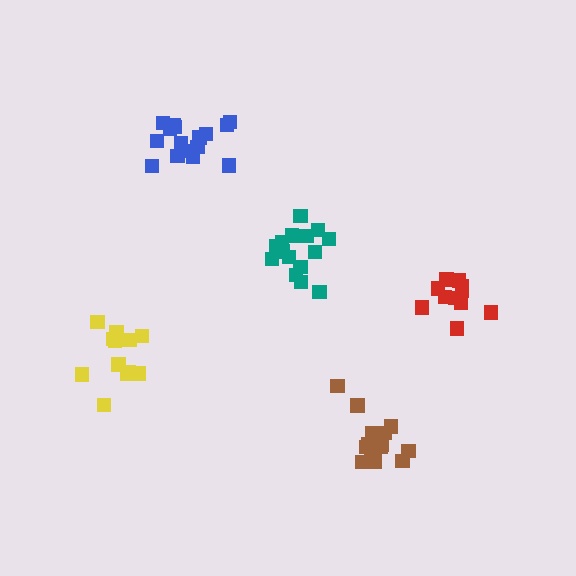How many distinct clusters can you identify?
There are 5 distinct clusters.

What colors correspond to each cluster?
The clusters are colored: teal, yellow, red, blue, brown.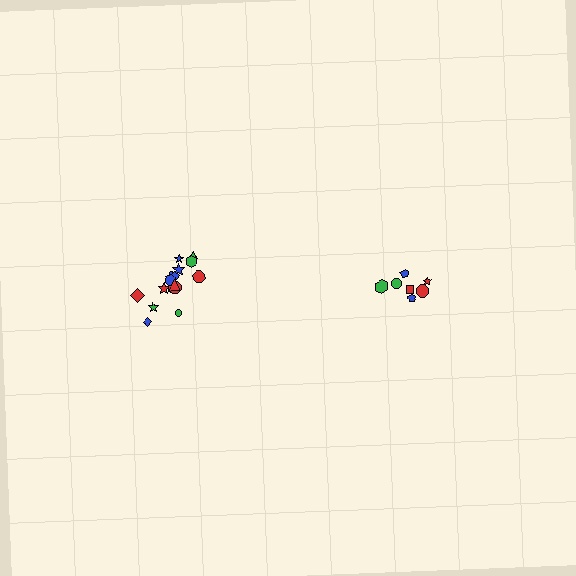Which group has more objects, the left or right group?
The left group.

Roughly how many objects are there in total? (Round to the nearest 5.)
Roughly 20 objects in total.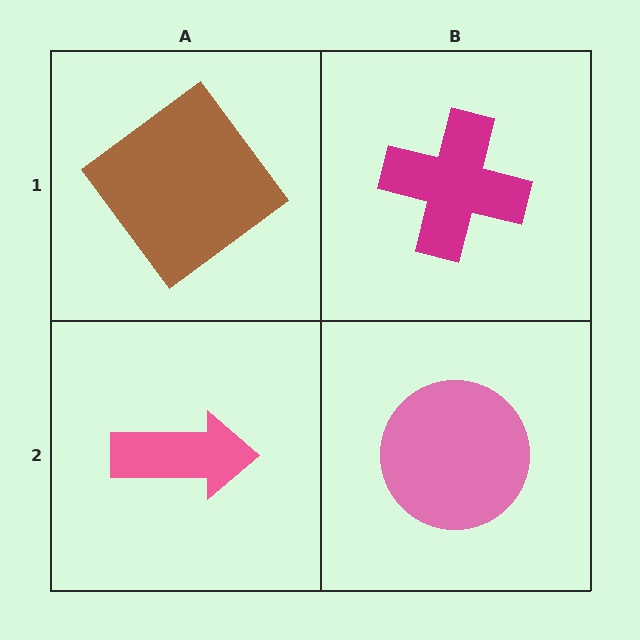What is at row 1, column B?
A magenta cross.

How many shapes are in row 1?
2 shapes.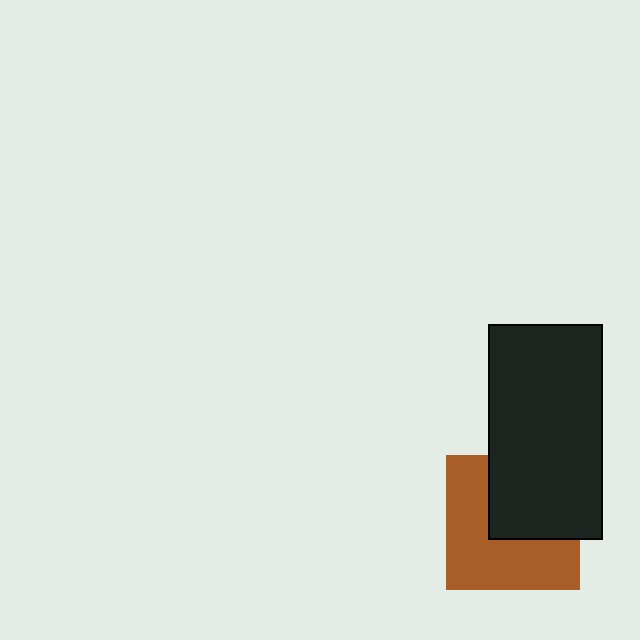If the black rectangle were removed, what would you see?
You would see the complete brown square.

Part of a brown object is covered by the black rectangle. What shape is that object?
It is a square.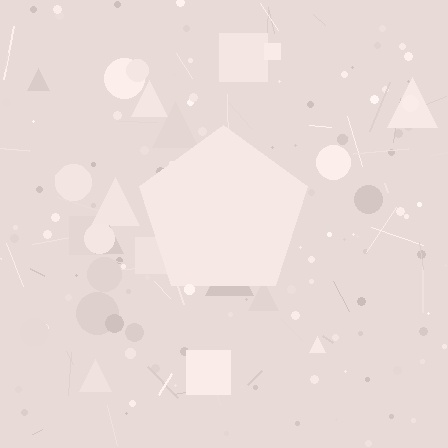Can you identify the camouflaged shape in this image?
The camouflaged shape is a pentagon.